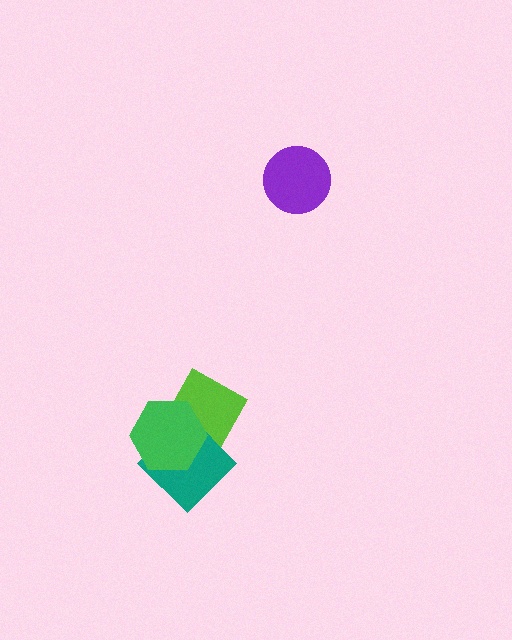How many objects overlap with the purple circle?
0 objects overlap with the purple circle.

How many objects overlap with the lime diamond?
2 objects overlap with the lime diamond.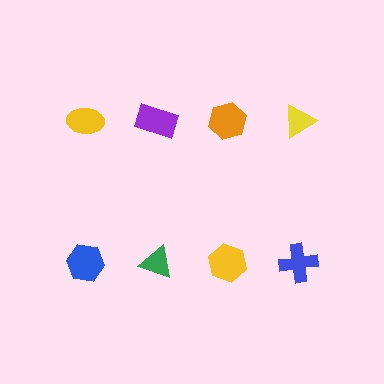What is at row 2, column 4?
A blue cross.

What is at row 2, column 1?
A blue hexagon.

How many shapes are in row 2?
4 shapes.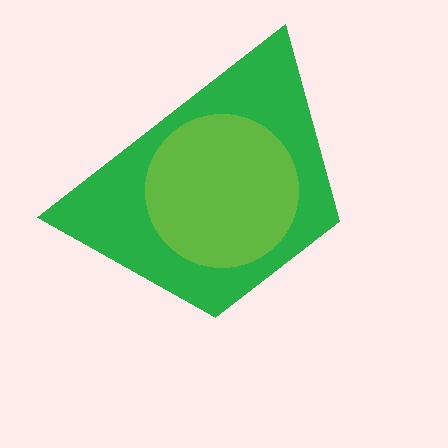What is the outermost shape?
The green trapezoid.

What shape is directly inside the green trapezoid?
The lime circle.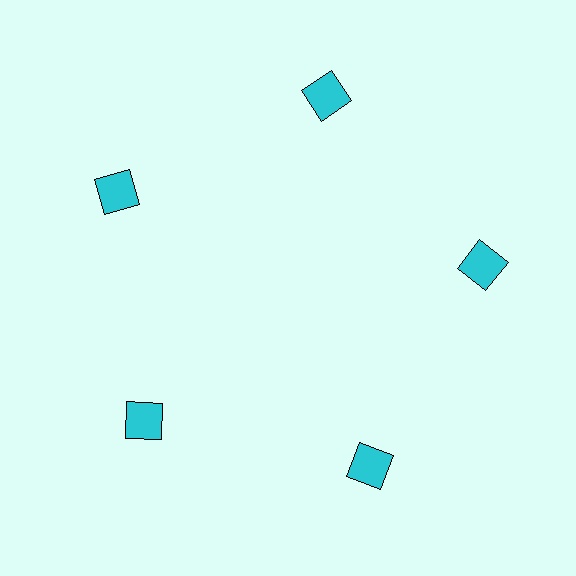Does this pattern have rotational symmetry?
Yes, this pattern has 5-fold rotational symmetry. It looks the same after rotating 72 degrees around the center.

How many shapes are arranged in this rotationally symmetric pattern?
There are 5 shapes, arranged in 5 groups of 1.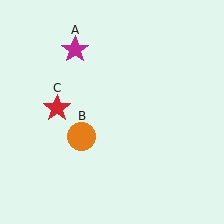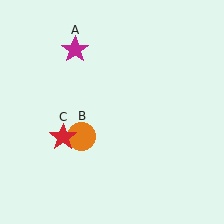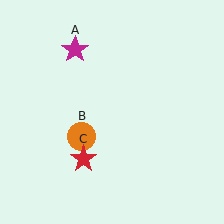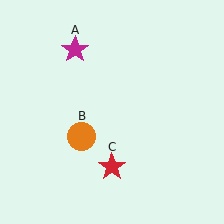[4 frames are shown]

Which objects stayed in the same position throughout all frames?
Magenta star (object A) and orange circle (object B) remained stationary.